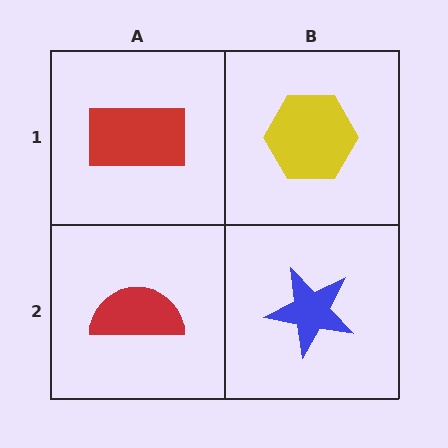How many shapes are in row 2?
2 shapes.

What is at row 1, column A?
A red rectangle.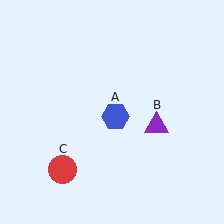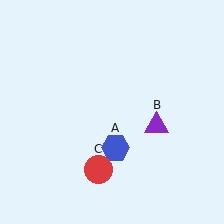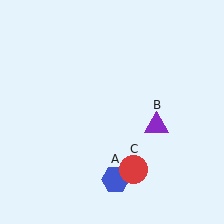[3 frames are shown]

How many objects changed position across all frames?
2 objects changed position: blue hexagon (object A), red circle (object C).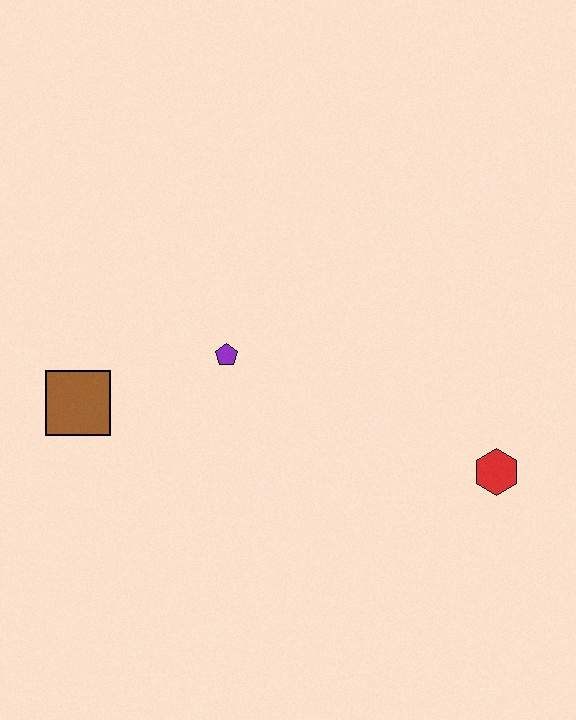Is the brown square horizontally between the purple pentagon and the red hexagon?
No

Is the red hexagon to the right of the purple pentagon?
Yes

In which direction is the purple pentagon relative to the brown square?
The purple pentagon is to the right of the brown square.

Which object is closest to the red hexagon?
The purple pentagon is closest to the red hexagon.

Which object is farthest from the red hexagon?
The brown square is farthest from the red hexagon.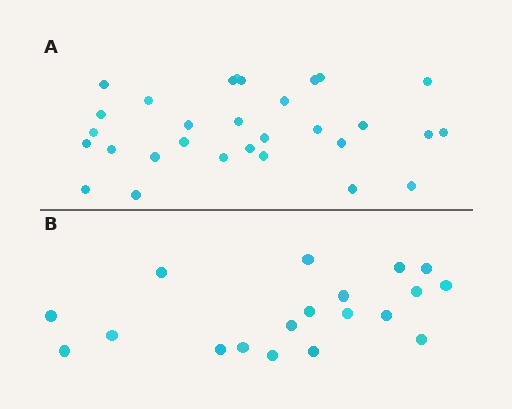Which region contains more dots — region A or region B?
Region A (the top region) has more dots.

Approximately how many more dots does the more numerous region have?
Region A has roughly 12 or so more dots than region B.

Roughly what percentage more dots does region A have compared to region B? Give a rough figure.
About 60% more.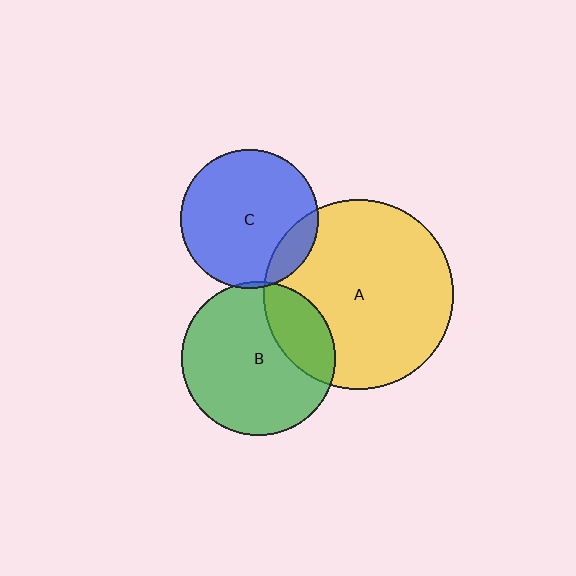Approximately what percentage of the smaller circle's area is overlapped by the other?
Approximately 15%.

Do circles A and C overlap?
Yes.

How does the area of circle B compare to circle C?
Approximately 1.2 times.